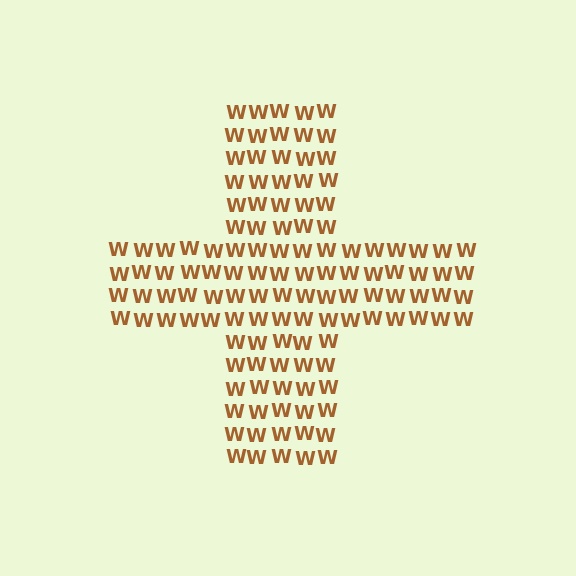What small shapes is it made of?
It is made of small letter W's.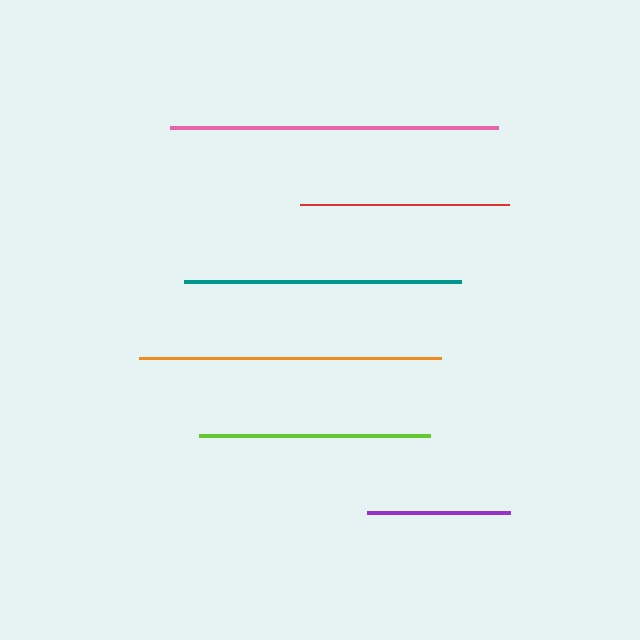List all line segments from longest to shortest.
From longest to shortest: pink, orange, teal, lime, red, purple.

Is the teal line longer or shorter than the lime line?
The teal line is longer than the lime line.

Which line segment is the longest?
The pink line is the longest at approximately 328 pixels.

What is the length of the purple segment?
The purple segment is approximately 143 pixels long.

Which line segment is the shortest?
The purple line is the shortest at approximately 143 pixels.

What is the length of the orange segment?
The orange segment is approximately 302 pixels long.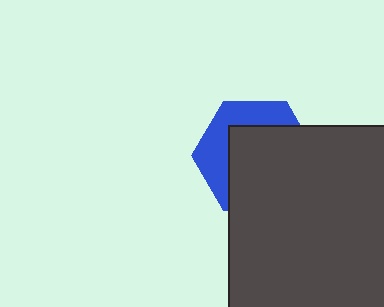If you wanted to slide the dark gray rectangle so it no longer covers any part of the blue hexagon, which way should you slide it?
Slide it toward the lower-right — that is the most direct way to separate the two shapes.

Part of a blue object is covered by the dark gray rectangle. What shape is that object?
It is a hexagon.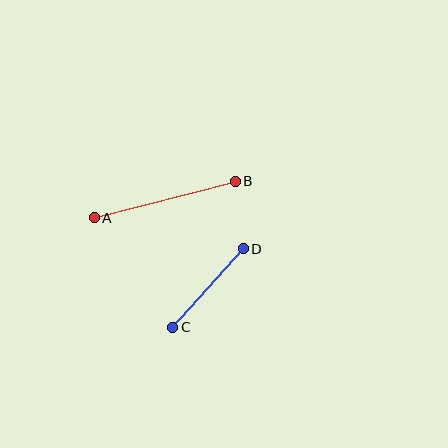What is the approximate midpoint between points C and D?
The midpoint is at approximately (208, 288) pixels.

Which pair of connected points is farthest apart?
Points A and B are farthest apart.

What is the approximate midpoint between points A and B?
The midpoint is at approximately (165, 200) pixels.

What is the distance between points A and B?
The distance is approximately 146 pixels.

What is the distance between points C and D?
The distance is approximately 106 pixels.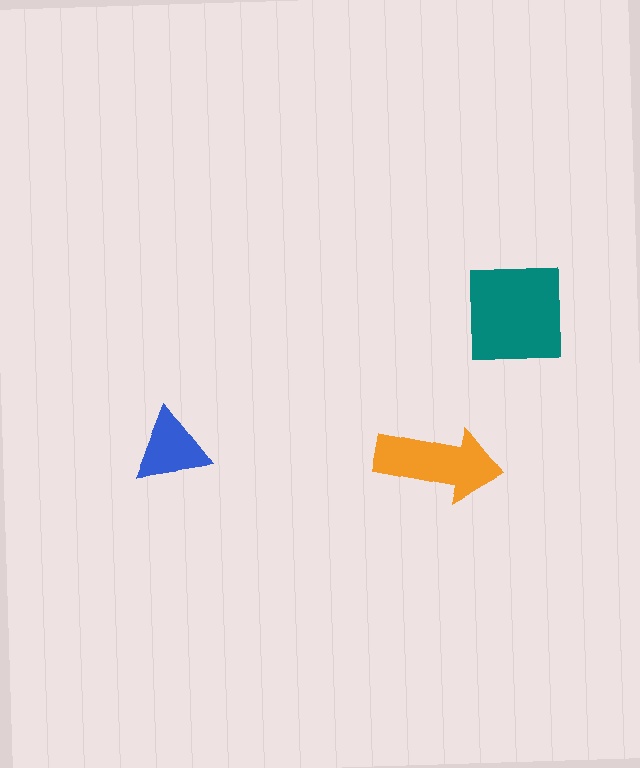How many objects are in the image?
There are 3 objects in the image.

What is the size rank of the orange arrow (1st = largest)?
2nd.